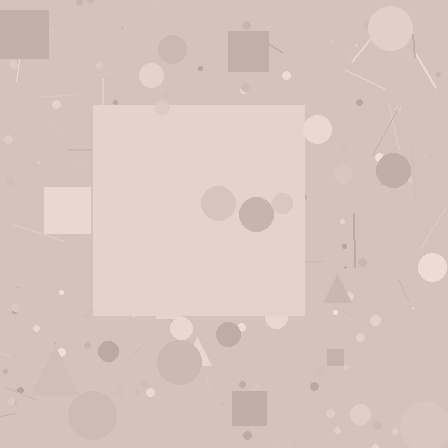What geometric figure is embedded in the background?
A square is embedded in the background.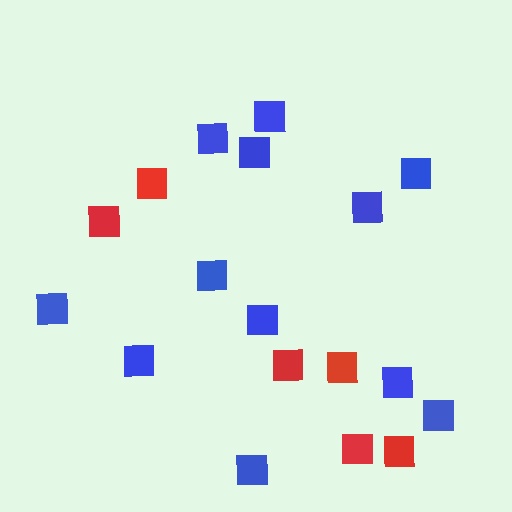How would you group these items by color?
There are 2 groups: one group of blue squares (12) and one group of red squares (6).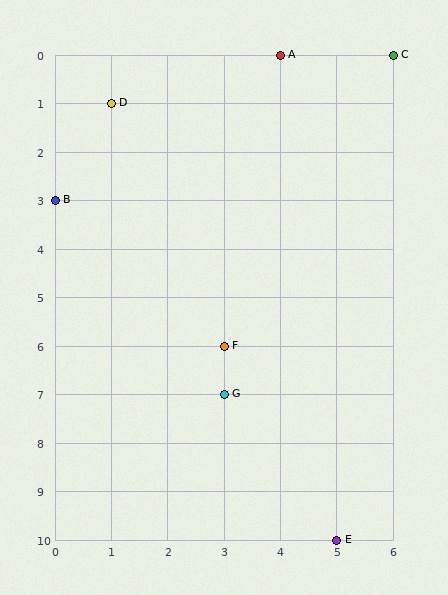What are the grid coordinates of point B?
Point B is at grid coordinates (0, 3).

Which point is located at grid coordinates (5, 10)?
Point E is at (5, 10).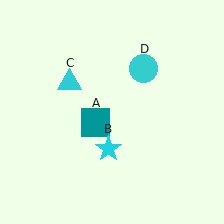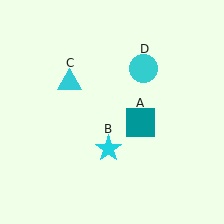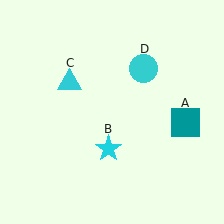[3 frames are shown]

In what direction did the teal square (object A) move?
The teal square (object A) moved right.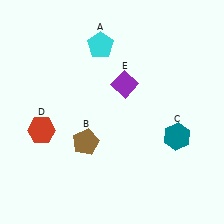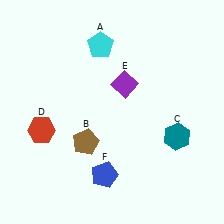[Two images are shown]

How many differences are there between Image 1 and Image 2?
There is 1 difference between the two images.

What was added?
A blue pentagon (F) was added in Image 2.